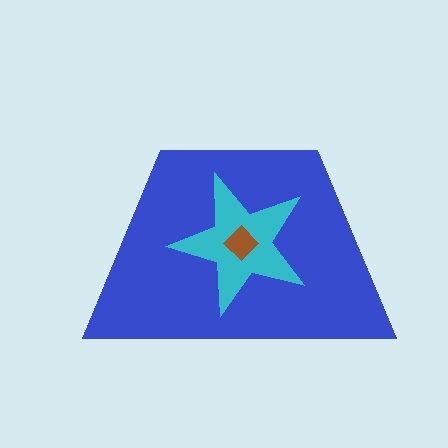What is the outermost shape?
The blue trapezoid.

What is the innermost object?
The brown diamond.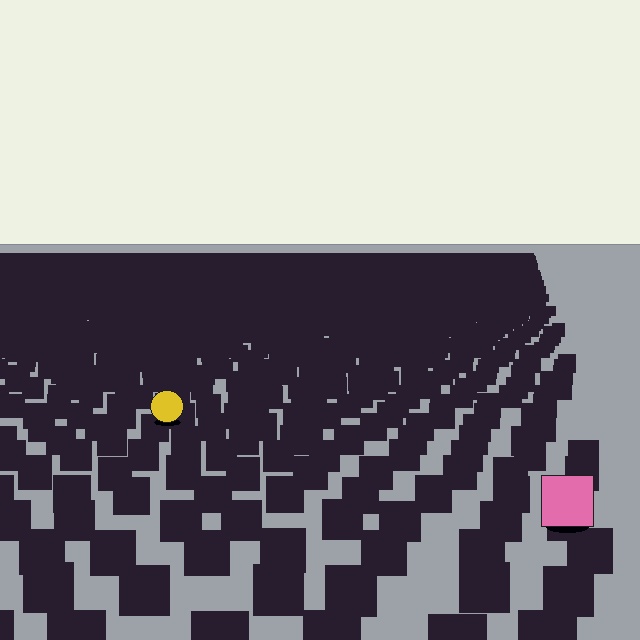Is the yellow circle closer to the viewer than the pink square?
No. The pink square is closer — you can tell from the texture gradient: the ground texture is coarser near it.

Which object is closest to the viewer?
The pink square is closest. The texture marks near it are larger and more spread out.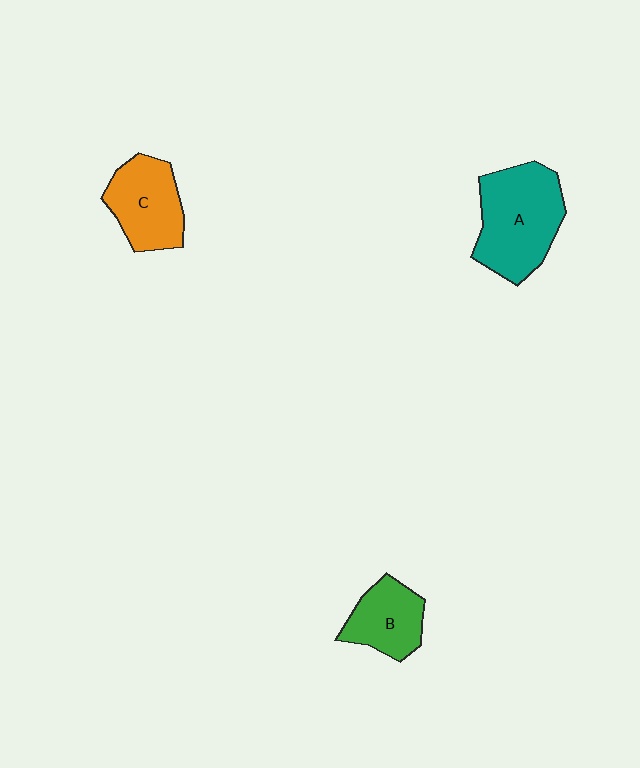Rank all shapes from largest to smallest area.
From largest to smallest: A (teal), C (orange), B (green).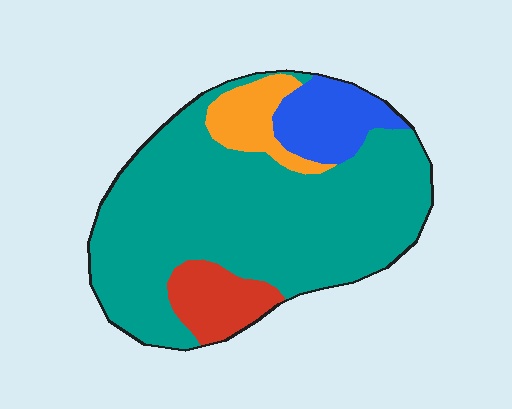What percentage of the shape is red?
Red takes up about one tenth (1/10) of the shape.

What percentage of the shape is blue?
Blue covers 11% of the shape.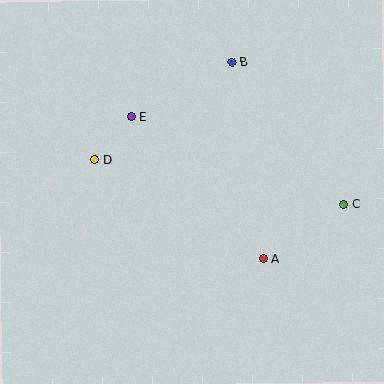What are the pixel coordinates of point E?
Point E is at (131, 117).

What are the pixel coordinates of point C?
Point C is at (344, 204).